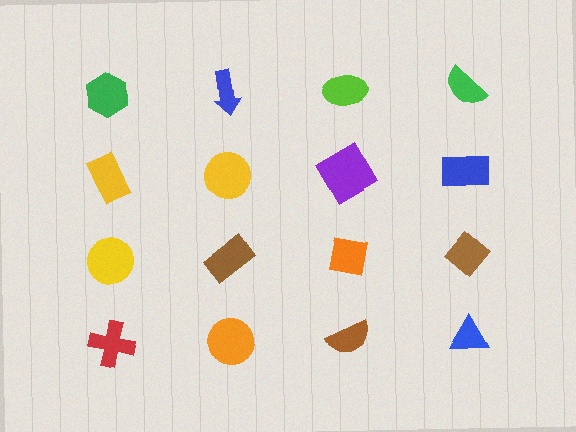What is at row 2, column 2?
A yellow circle.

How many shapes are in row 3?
4 shapes.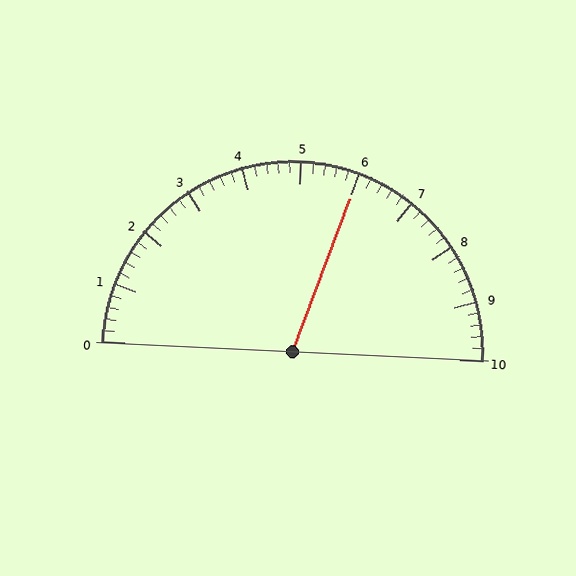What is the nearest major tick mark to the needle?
The nearest major tick mark is 6.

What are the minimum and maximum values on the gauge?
The gauge ranges from 0 to 10.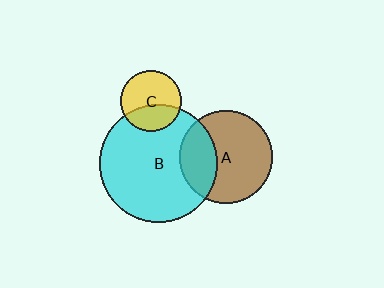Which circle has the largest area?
Circle B (cyan).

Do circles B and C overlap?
Yes.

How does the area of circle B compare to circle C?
Approximately 3.8 times.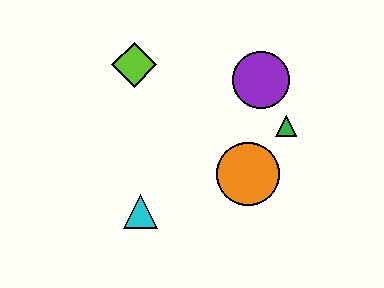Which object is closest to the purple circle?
The green triangle is closest to the purple circle.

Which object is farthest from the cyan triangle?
The purple circle is farthest from the cyan triangle.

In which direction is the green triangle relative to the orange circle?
The green triangle is above the orange circle.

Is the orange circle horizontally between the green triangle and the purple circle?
No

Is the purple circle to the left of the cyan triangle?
No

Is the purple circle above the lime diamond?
No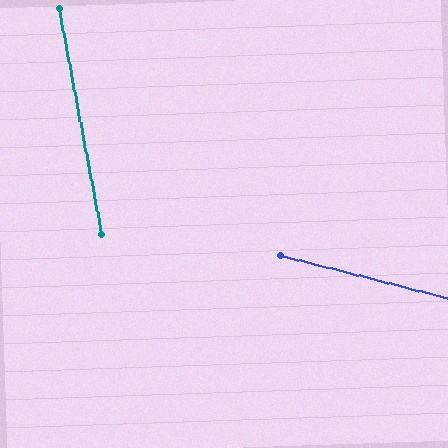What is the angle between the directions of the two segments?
Approximately 65 degrees.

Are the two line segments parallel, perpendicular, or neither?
Neither parallel nor perpendicular — they differ by about 65°.